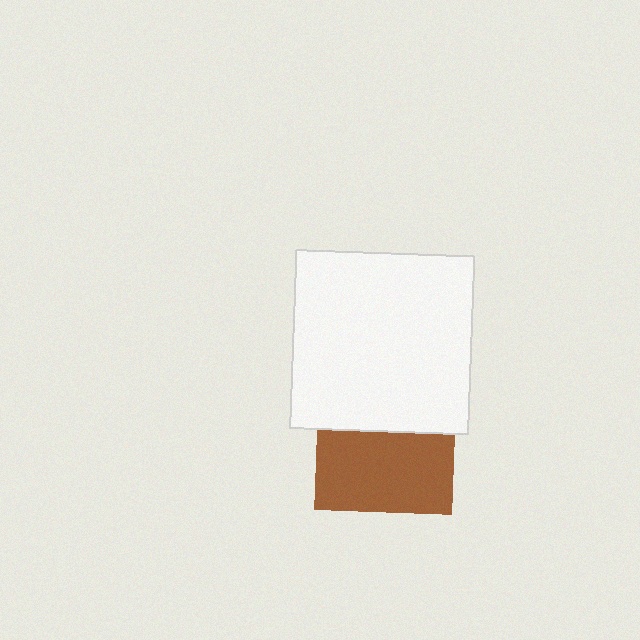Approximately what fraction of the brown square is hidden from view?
Roughly 42% of the brown square is hidden behind the white square.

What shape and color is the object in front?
The object in front is a white square.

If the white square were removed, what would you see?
You would see the complete brown square.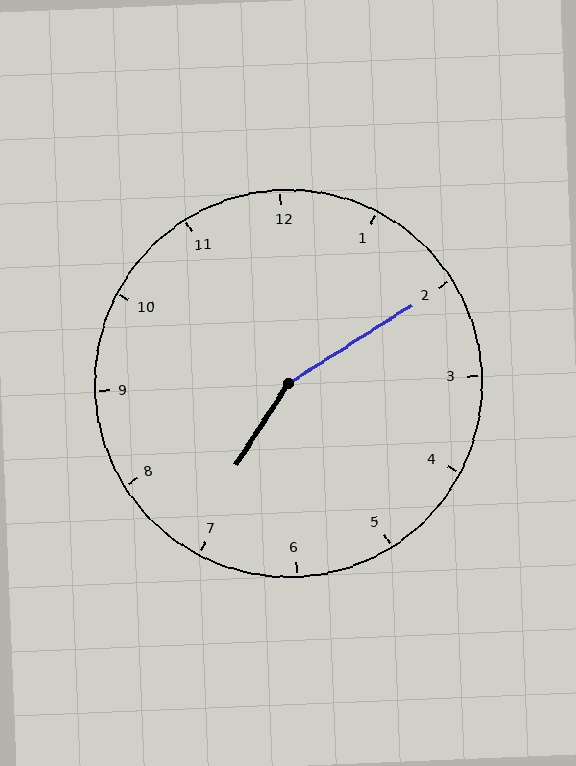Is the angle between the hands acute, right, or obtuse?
It is obtuse.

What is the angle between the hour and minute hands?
Approximately 155 degrees.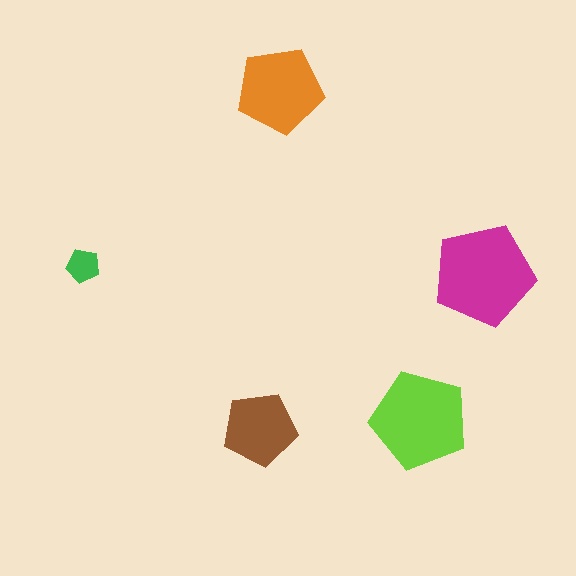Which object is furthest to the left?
The green pentagon is leftmost.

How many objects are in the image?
There are 5 objects in the image.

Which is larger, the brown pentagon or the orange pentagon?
The orange one.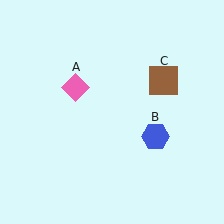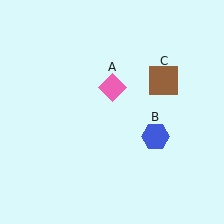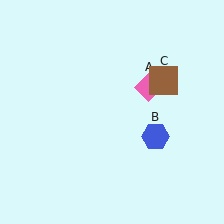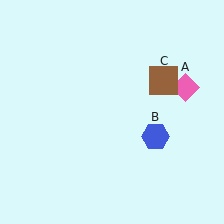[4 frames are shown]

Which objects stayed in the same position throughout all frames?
Blue hexagon (object B) and brown square (object C) remained stationary.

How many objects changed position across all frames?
1 object changed position: pink diamond (object A).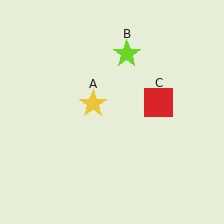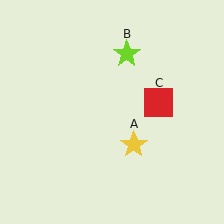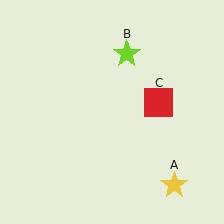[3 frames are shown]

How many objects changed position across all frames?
1 object changed position: yellow star (object A).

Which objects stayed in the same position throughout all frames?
Lime star (object B) and red square (object C) remained stationary.